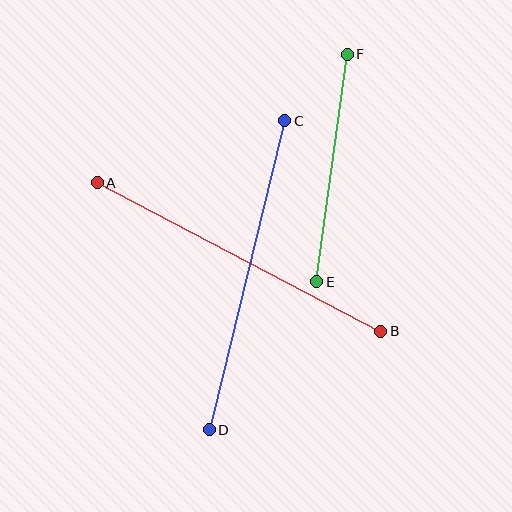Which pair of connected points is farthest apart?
Points A and B are farthest apart.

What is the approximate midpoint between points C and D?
The midpoint is at approximately (247, 275) pixels.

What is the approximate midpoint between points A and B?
The midpoint is at approximately (239, 257) pixels.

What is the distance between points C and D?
The distance is approximately 318 pixels.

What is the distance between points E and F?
The distance is approximately 229 pixels.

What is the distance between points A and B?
The distance is approximately 320 pixels.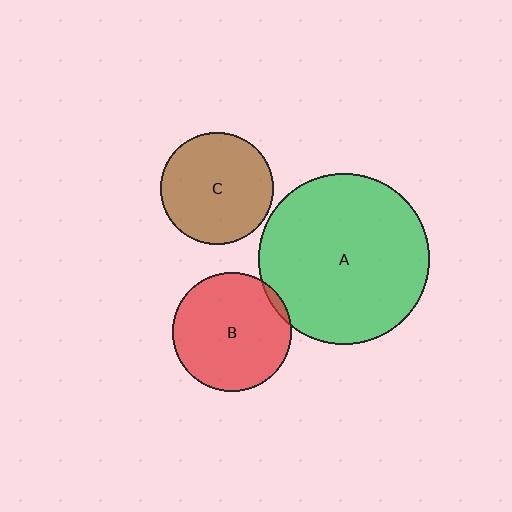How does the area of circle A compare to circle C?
Approximately 2.3 times.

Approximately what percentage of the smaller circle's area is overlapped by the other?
Approximately 5%.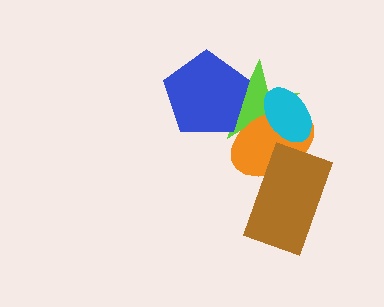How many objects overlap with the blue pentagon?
1 object overlaps with the blue pentagon.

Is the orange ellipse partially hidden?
Yes, it is partially covered by another shape.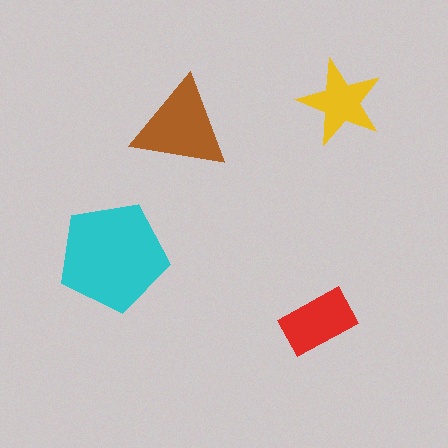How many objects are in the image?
There are 4 objects in the image.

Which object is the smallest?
The yellow star.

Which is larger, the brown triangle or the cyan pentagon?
The cyan pentagon.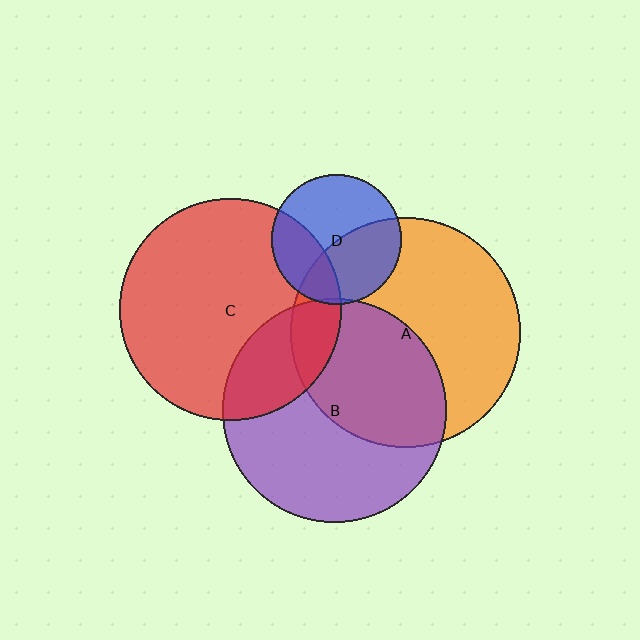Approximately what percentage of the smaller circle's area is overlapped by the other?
Approximately 45%.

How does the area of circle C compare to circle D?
Approximately 2.9 times.